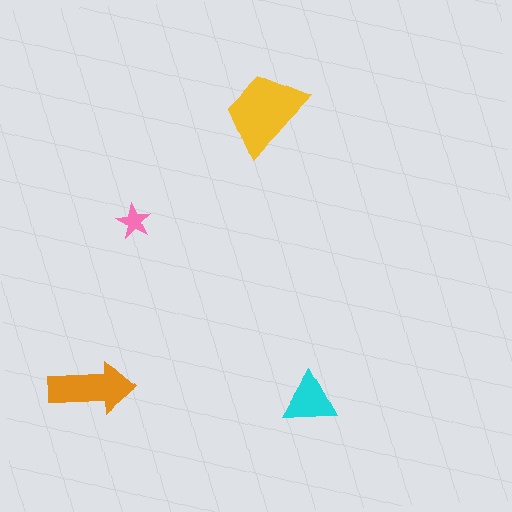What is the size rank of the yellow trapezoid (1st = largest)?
1st.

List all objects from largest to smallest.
The yellow trapezoid, the orange arrow, the cyan triangle, the pink star.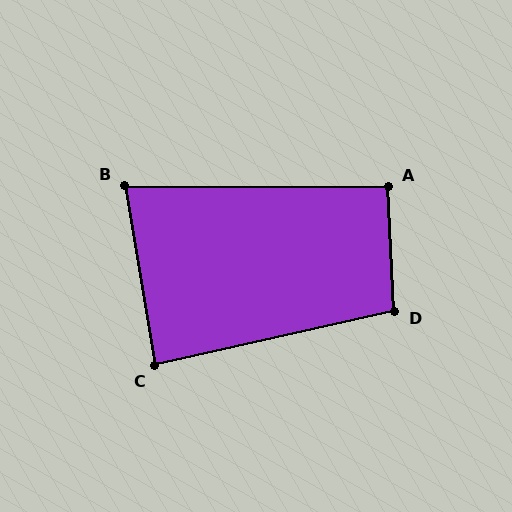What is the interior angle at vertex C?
Approximately 87 degrees (approximately right).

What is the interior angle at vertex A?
Approximately 93 degrees (approximately right).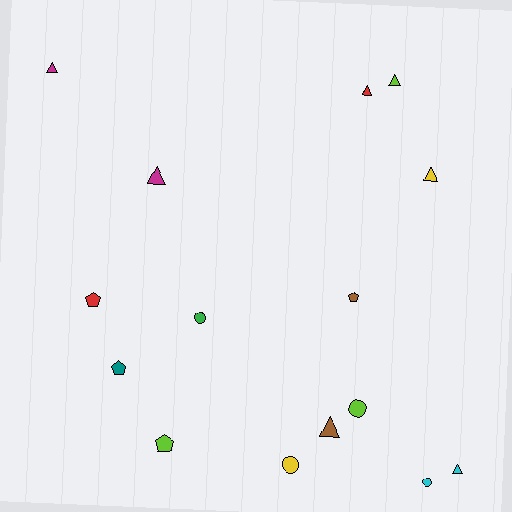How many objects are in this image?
There are 15 objects.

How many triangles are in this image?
There are 7 triangles.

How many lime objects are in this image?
There are 3 lime objects.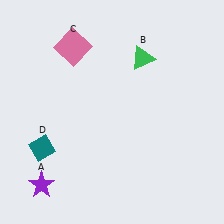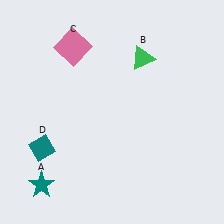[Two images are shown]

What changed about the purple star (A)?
In Image 1, A is purple. In Image 2, it changed to teal.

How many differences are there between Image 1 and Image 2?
There is 1 difference between the two images.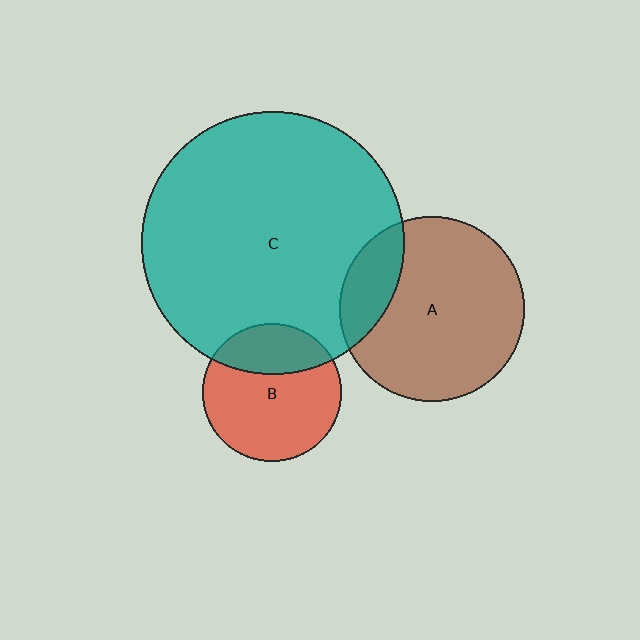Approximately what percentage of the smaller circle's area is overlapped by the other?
Approximately 30%.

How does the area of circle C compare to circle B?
Approximately 3.6 times.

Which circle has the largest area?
Circle C (teal).